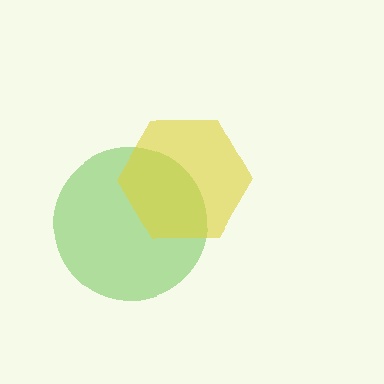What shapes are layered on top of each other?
The layered shapes are: a lime circle, a yellow hexagon.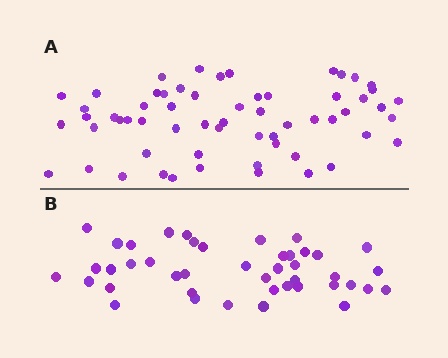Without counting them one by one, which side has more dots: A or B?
Region A (the top region) has more dots.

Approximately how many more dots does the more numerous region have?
Region A has approximately 15 more dots than region B.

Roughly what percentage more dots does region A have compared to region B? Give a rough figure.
About 40% more.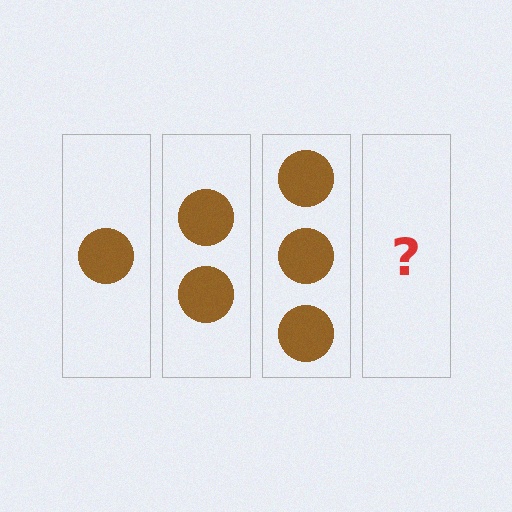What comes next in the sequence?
The next element should be 4 circles.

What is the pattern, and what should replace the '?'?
The pattern is that each step adds one more circle. The '?' should be 4 circles.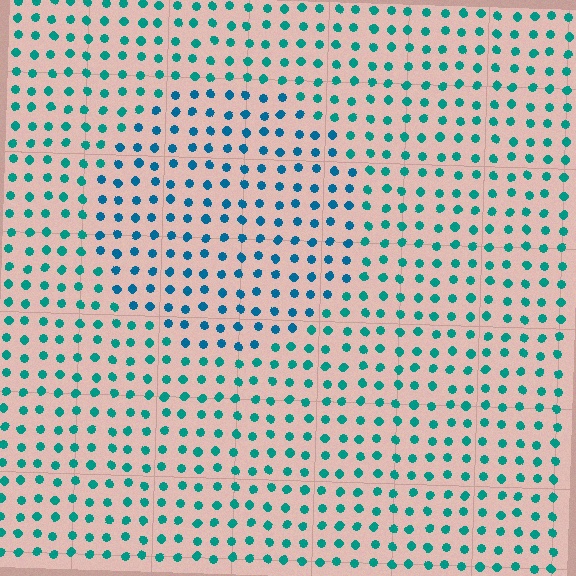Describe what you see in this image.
The image is filled with small teal elements in a uniform arrangement. A circle-shaped region is visible where the elements are tinted to a slightly different hue, forming a subtle color boundary.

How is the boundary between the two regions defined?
The boundary is defined purely by a slight shift in hue (about 25 degrees). Spacing, size, and orientation are identical on both sides.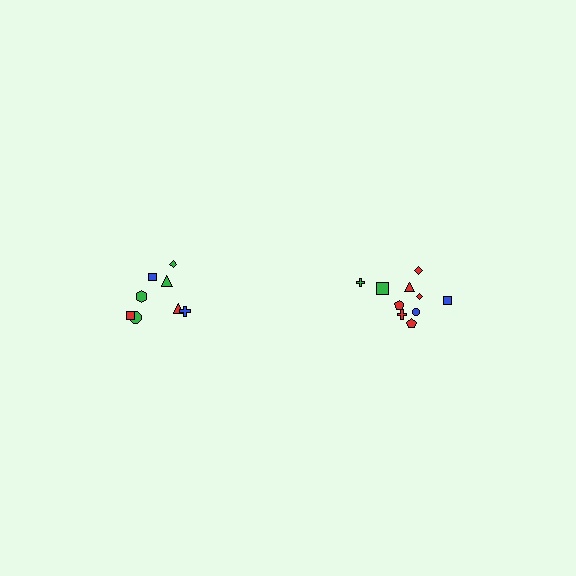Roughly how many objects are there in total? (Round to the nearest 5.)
Roughly 20 objects in total.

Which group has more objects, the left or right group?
The right group.